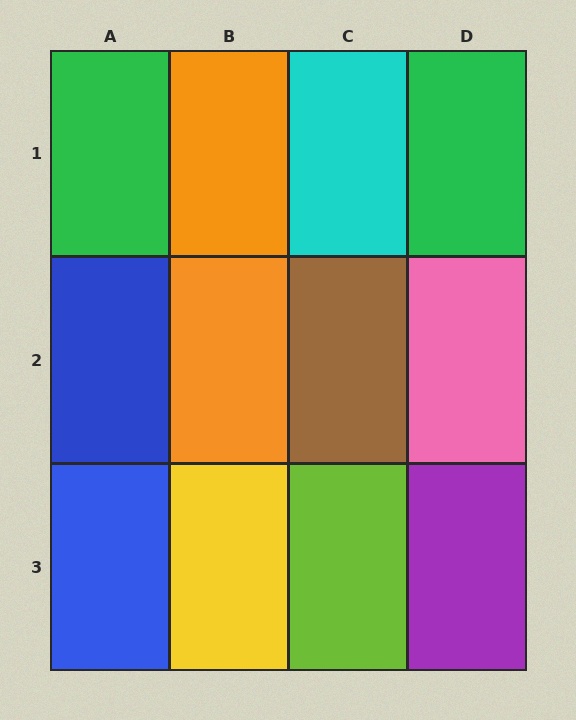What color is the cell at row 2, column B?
Orange.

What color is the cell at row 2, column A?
Blue.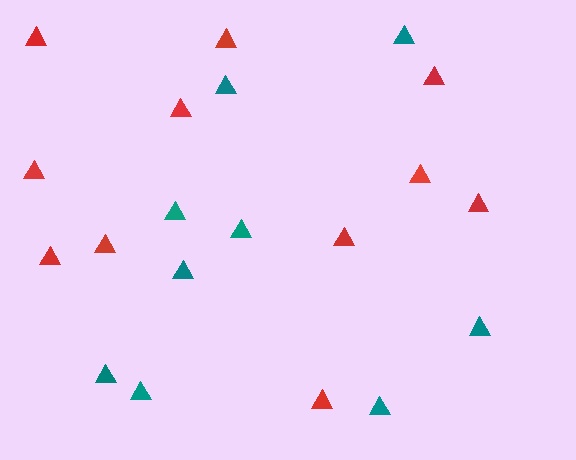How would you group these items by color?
There are 2 groups: one group of red triangles (11) and one group of teal triangles (9).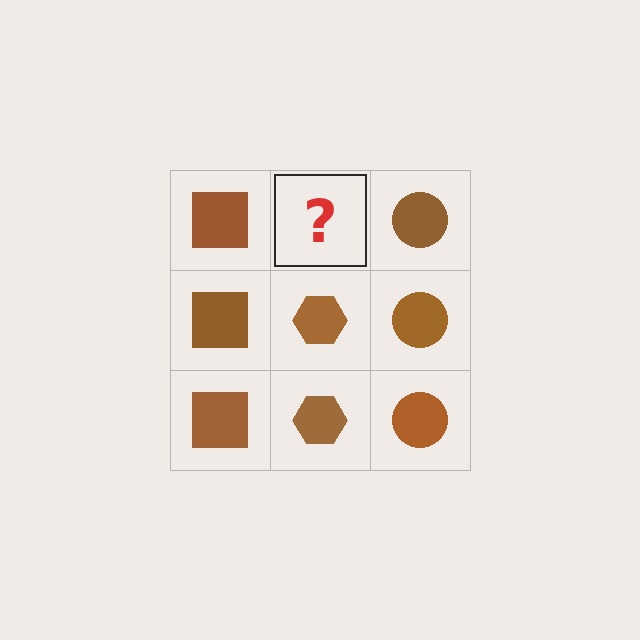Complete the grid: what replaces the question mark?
The question mark should be replaced with a brown hexagon.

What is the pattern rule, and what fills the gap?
The rule is that each column has a consistent shape. The gap should be filled with a brown hexagon.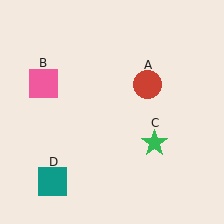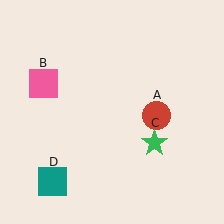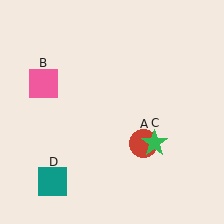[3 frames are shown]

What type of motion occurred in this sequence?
The red circle (object A) rotated clockwise around the center of the scene.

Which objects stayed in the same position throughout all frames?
Pink square (object B) and green star (object C) and teal square (object D) remained stationary.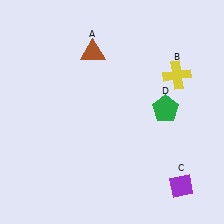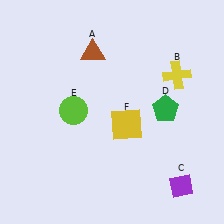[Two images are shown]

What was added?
A lime circle (E), a yellow square (F) were added in Image 2.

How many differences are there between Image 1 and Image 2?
There are 2 differences between the two images.